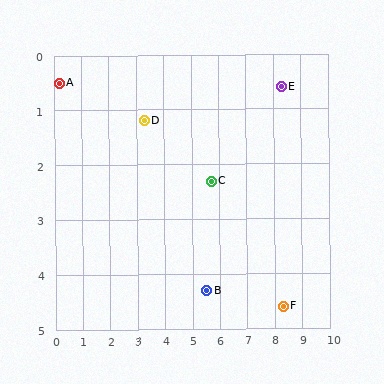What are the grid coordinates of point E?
Point E is at approximately (8.3, 0.6).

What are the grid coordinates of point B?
Point B is at approximately (5.5, 4.3).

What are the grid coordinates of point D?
Point D is at approximately (3.3, 1.2).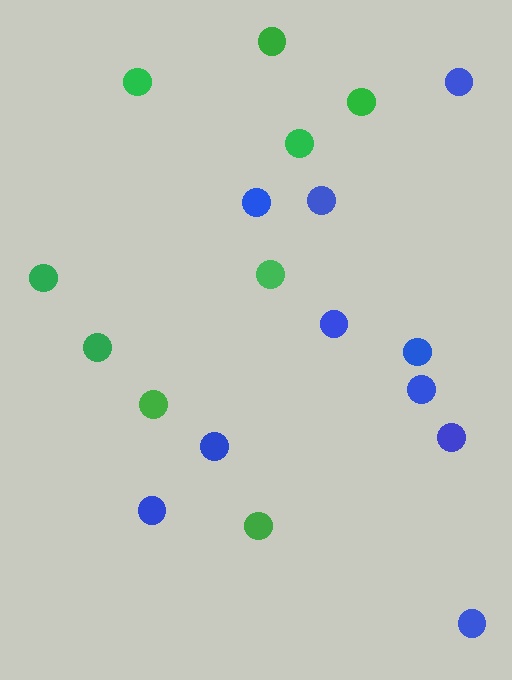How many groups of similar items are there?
There are 2 groups: one group of green circles (9) and one group of blue circles (10).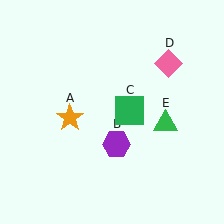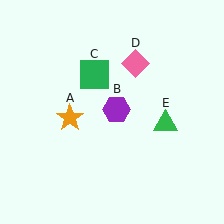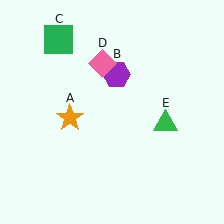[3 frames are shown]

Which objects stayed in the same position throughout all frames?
Orange star (object A) and green triangle (object E) remained stationary.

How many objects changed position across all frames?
3 objects changed position: purple hexagon (object B), green square (object C), pink diamond (object D).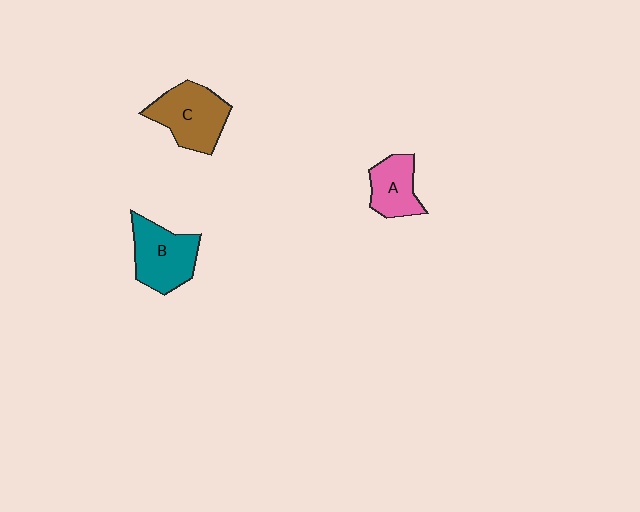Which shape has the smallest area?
Shape A (pink).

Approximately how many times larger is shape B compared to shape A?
Approximately 1.4 times.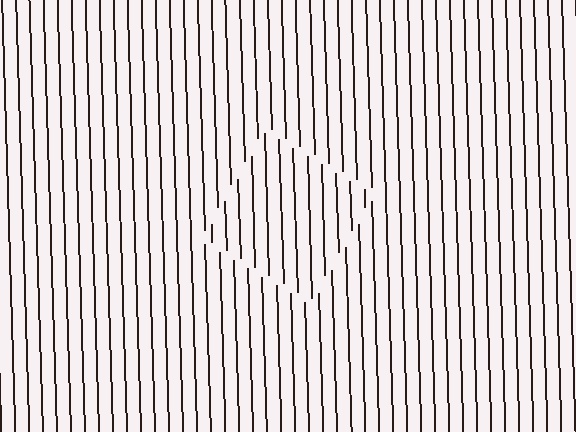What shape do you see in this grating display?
An illusory square. The interior of the shape contains the same grating, shifted by half a period — the contour is defined by the phase discontinuity where line-ends from the inner and outer gratings abut.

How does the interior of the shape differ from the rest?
The interior of the shape contains the same grating, shifted by half a period — the contour is defined by the phase discontinuity where line-ends from the inner and outer gratings abut.